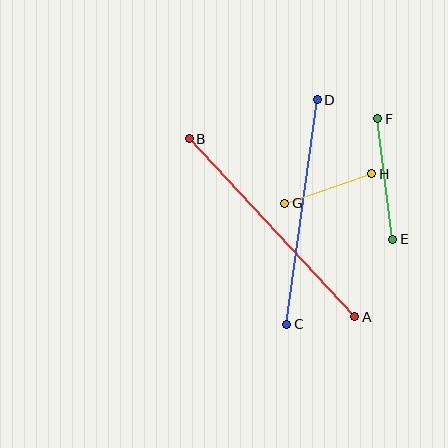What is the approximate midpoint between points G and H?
The midpoint is at approximately (328, 188) pixels.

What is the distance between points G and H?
The distance is approximately 92 pixels.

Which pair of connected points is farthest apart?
Points A and B are farthest apart.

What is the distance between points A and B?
The distance is approximately 243 pixels.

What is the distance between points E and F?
The distance is approximately 122 pixels.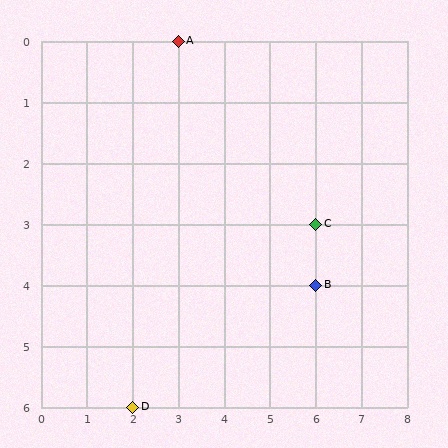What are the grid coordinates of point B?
Point B is at grid coordinates (6, 4).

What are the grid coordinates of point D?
Point D is at grid coordinates (2, 6).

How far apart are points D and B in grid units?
Points D and B are 4 columns and 2 rows apart (about 4.5 grid units diagonally).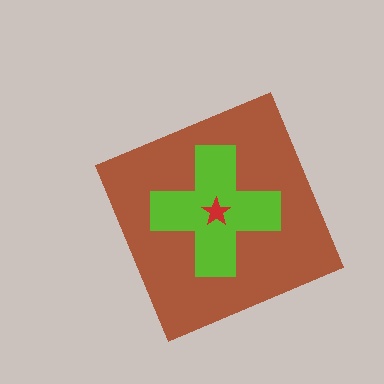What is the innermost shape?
The red star.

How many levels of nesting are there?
3.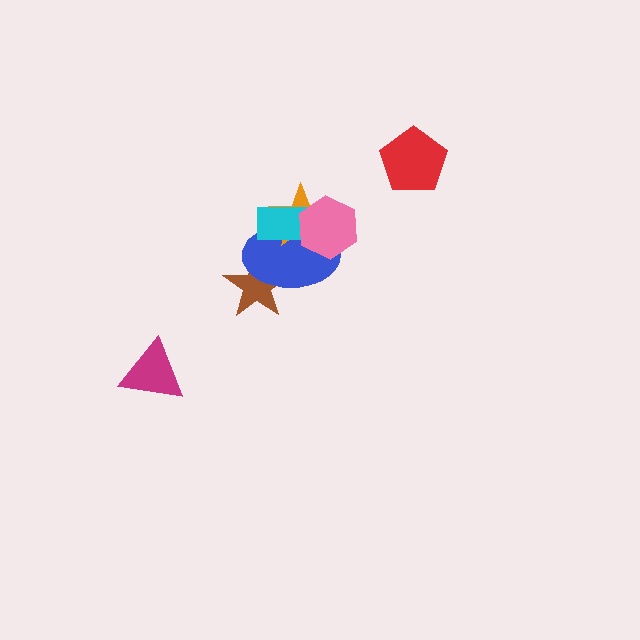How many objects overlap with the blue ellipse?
4 objects overlap with the blue ellipse.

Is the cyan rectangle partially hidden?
Yes, it is partially covered by another shape.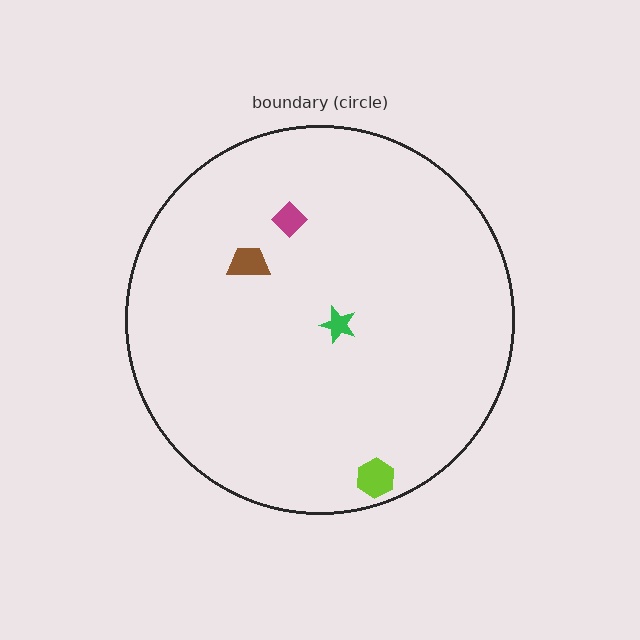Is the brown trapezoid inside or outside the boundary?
Inside.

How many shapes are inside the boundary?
4 inside, 0 outside.